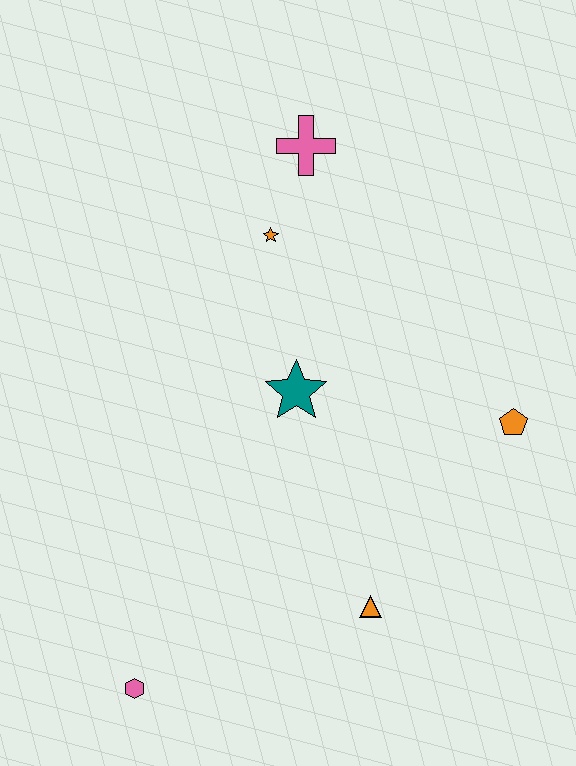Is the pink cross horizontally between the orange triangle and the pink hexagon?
Yes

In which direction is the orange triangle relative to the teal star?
The orange triangle is below the teal star.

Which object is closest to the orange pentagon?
The teal star is closest to the orange pentagon.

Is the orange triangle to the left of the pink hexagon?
No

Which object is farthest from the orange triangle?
The pink cross is farthest from the orange triangle.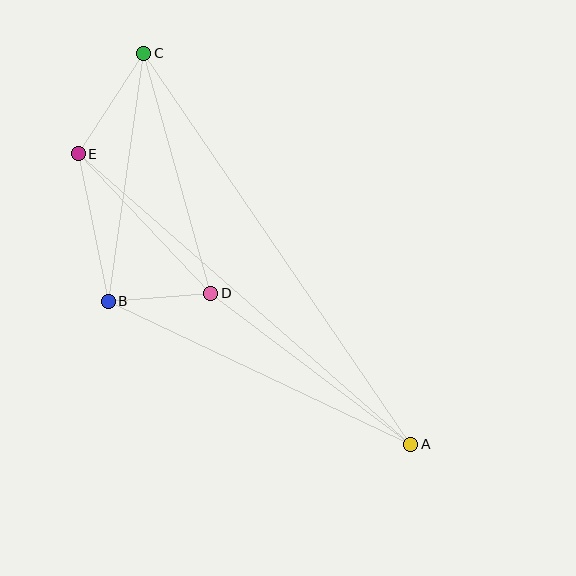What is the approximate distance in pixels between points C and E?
The distance between C and E is approximately 120 pixels.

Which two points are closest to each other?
Points B and D are closest to each other.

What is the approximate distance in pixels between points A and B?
The distance between A and B is approximately 334 pixels.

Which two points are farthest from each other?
Points A and C are farthest from each other.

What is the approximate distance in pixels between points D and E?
The distance between D and E is approximately 192 pixels.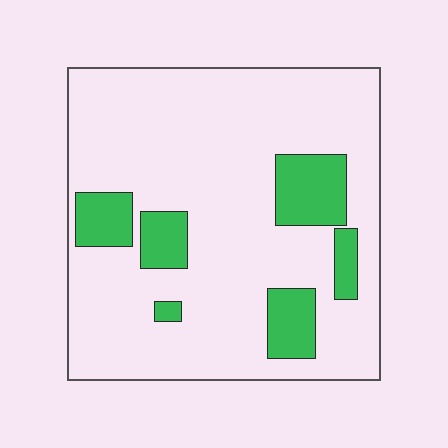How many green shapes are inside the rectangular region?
6.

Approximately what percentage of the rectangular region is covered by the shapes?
Approximately 15%.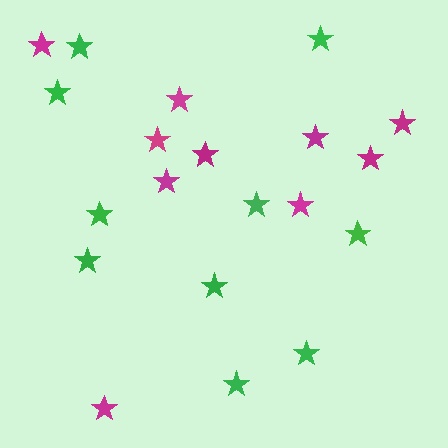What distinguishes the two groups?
There are 2 groups: one group of green stars (10) and one group of magenta stars (10).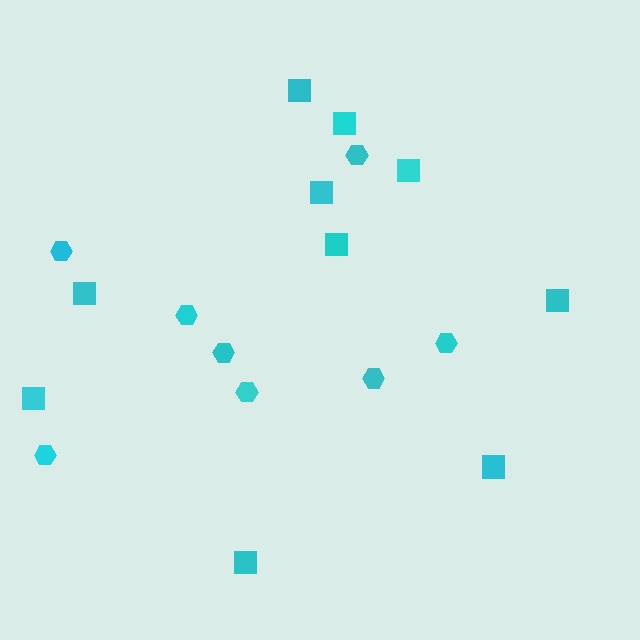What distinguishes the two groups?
There are 2 groups: one group of squares (10) and one group of hexagons (8).